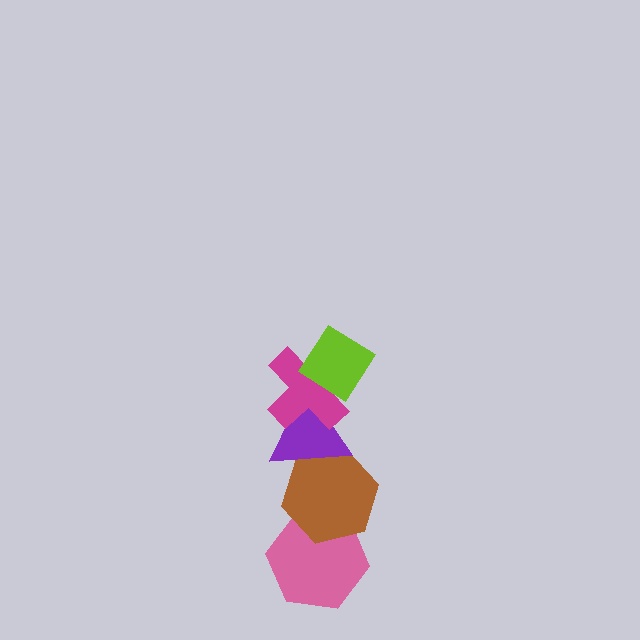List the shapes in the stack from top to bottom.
From top to bottom: the lime diamond, the magenta cross, the purple triangle, the brown hexagon, the pink hexagon.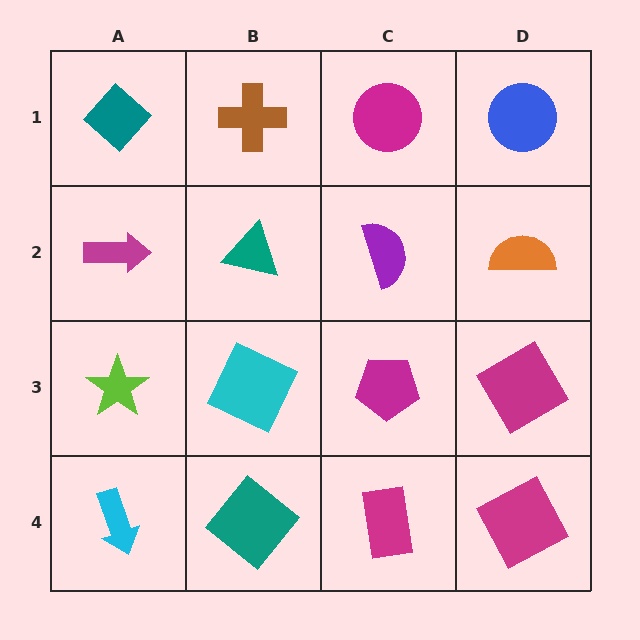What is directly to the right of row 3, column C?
A magenta diamond.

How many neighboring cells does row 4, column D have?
2.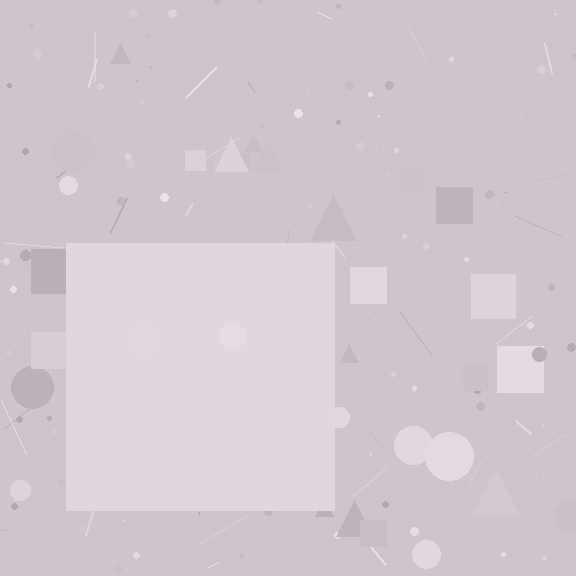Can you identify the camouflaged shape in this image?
The camouflaged shape is a square.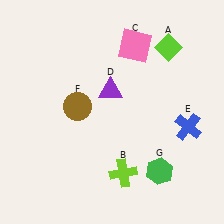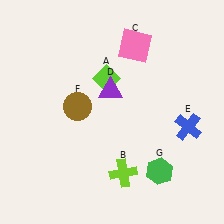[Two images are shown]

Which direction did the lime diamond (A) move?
The lime diamond (A) moved left.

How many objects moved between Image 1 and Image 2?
1 object moved between the two images.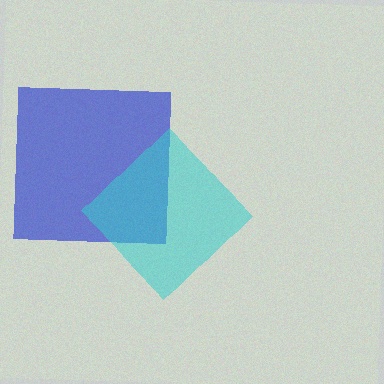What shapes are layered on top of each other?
The layered shapes are: a blue square, a cyan diamond.